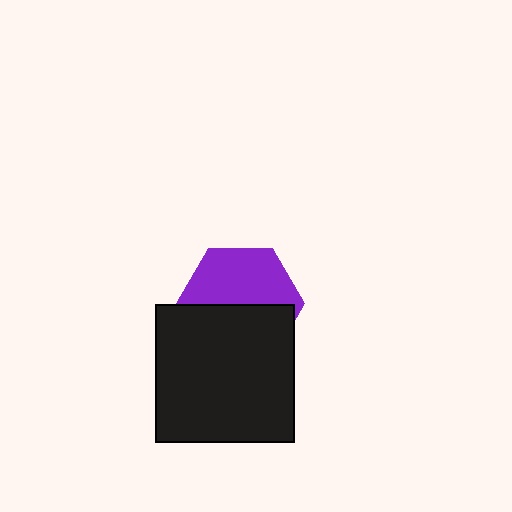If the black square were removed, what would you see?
You would see the complete purple hexagon.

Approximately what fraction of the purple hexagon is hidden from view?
Roughly 49% of the purple hexagon is hidden behind the black square.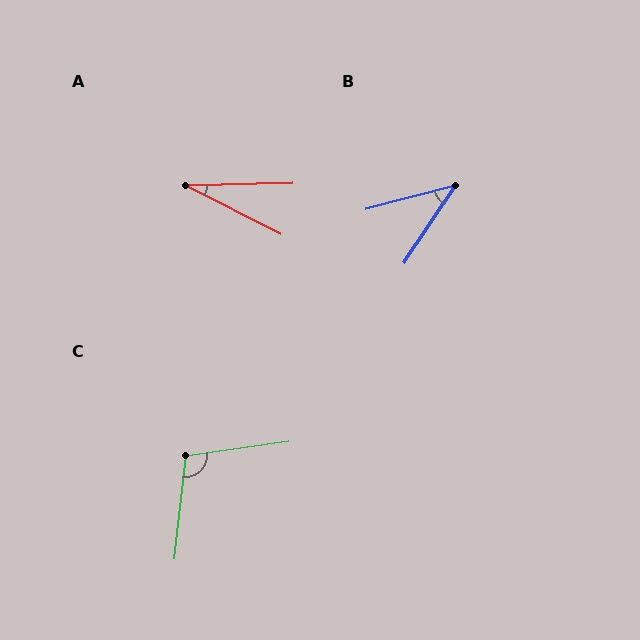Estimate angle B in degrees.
Approximately 41 degrees.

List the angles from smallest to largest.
A (28°), B (41°), C (104°).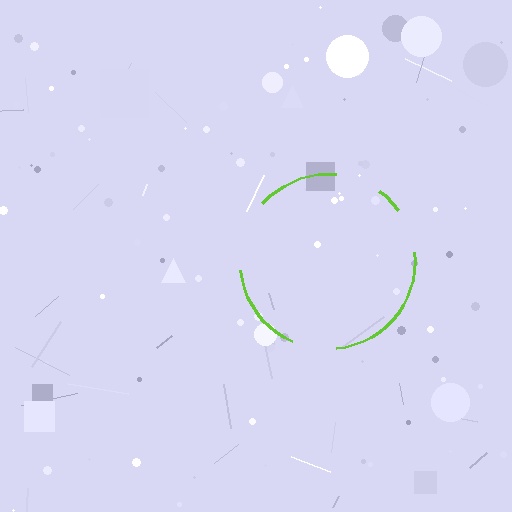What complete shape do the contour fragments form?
The contour fragments form a circle.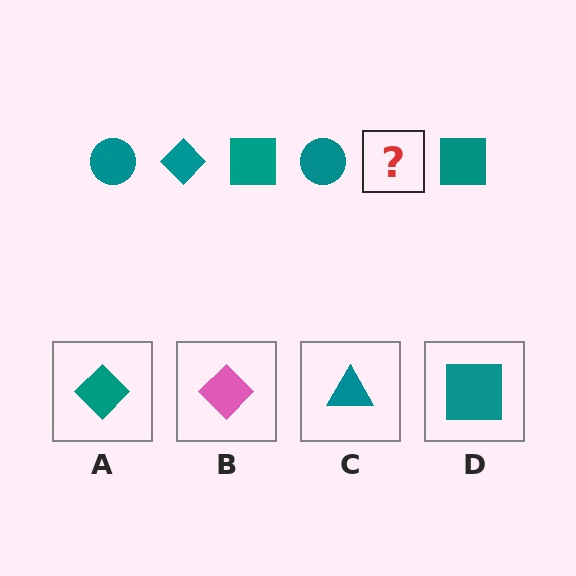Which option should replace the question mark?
Option A.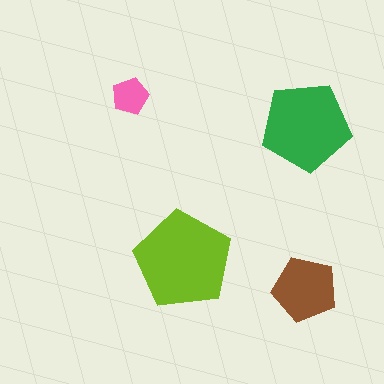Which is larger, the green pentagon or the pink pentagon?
The green one.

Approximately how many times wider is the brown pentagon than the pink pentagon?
About 2 times wider.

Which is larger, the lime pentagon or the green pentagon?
The lime one.